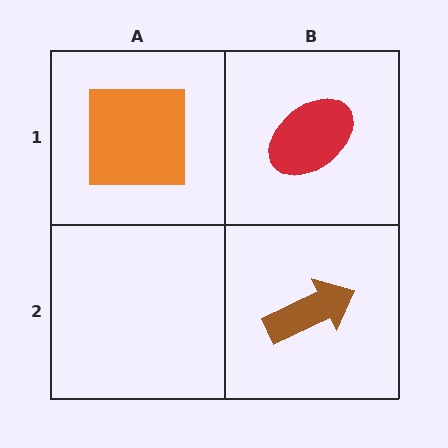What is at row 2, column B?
A brown arrow.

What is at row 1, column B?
A red ellipse.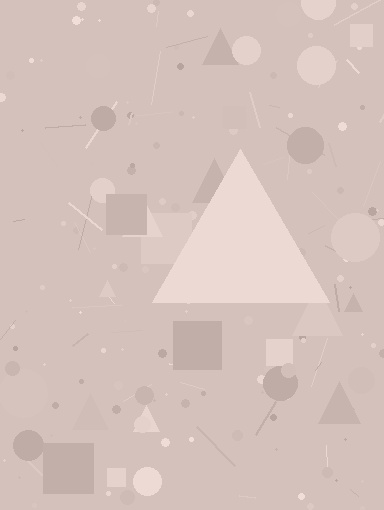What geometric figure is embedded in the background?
A triangle is embedded in the background.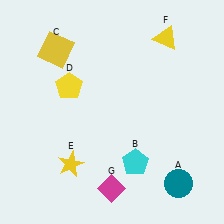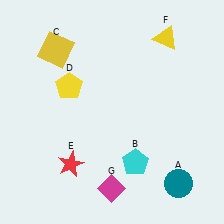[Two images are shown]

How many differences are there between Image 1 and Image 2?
There is 1 difference between the two images.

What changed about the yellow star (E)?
In Image 1, E is yellow. In Image 2, it changed to red.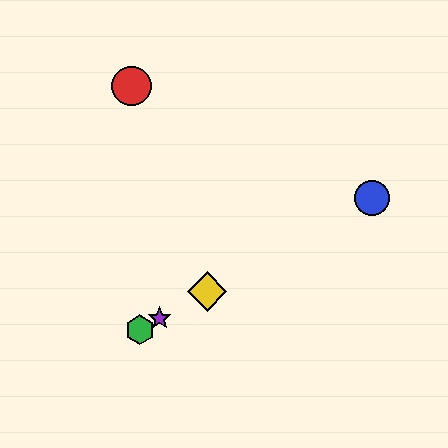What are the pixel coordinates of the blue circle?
The blue circle is at (372, 198).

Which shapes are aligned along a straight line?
The blue circle, the green hexagon, the yellow diamond, the purple star are aligned along a straight line.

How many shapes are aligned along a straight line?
4 shapes (the blue circle, the green hexagon, the yellow diamond, the purple star) are aligned along a straight line.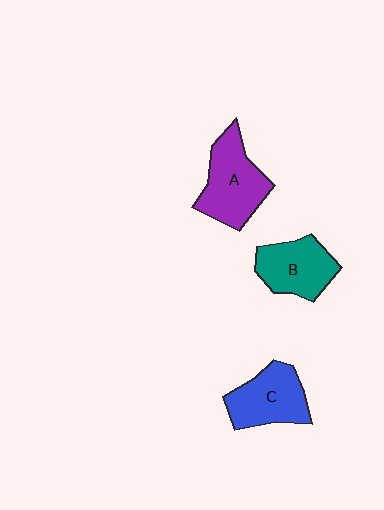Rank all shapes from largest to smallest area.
From largest to smallest: A (purple), C (blue), B (teal).